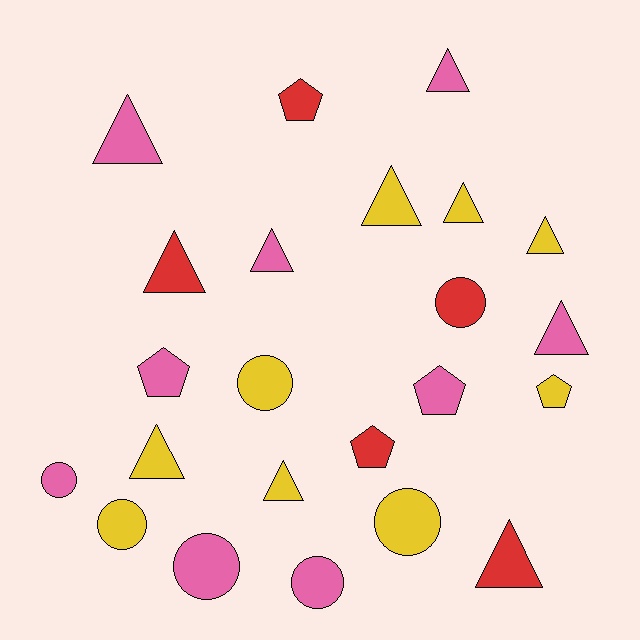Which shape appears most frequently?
Triangle, with 11 objects.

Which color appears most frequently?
Yellow, with 9 objects.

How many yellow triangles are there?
There are 5 yellow triangles.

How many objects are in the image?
There are 23 objects.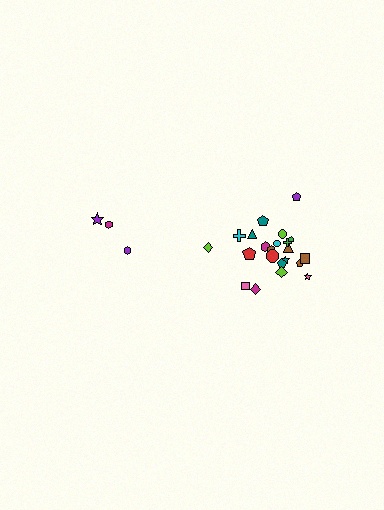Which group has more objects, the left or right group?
The right group.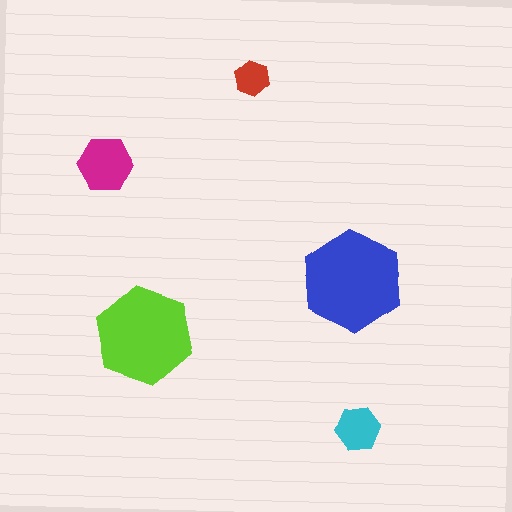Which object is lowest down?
The cyan hexagon is bottommost.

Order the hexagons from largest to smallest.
the blue one, the lime one, the magenta one, the cyan one, the red one.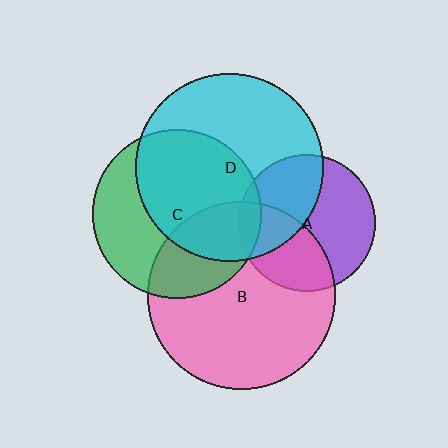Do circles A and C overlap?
Yes.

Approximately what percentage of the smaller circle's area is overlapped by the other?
Approximately 10%.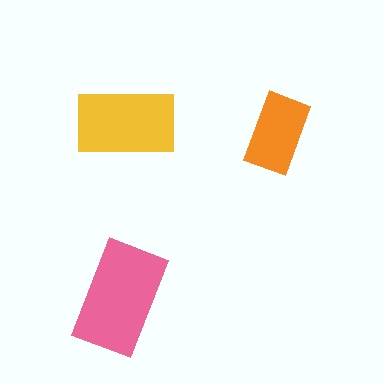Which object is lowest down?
The pink rectangle is bottommost.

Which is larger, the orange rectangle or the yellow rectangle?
The yellow one.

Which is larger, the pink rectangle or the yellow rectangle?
The pink one.